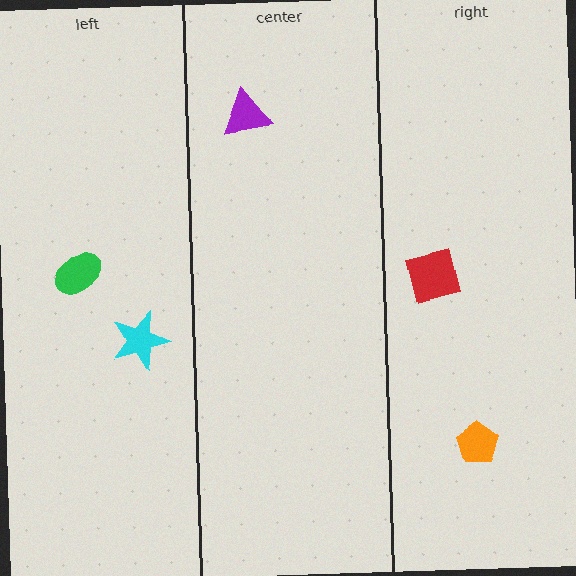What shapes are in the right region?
The red square, the orange pentagon.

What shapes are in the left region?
The green ellipse, the cyan star.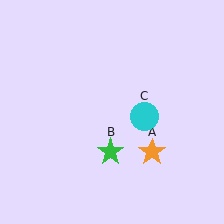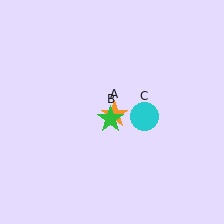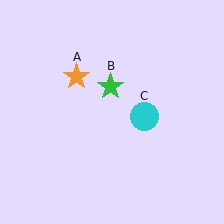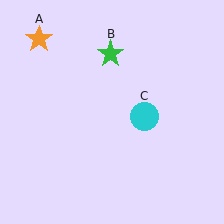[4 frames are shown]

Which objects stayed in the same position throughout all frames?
Cyan circle (object C) remained stationary.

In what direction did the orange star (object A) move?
The orange star (object A) moved up and to the left.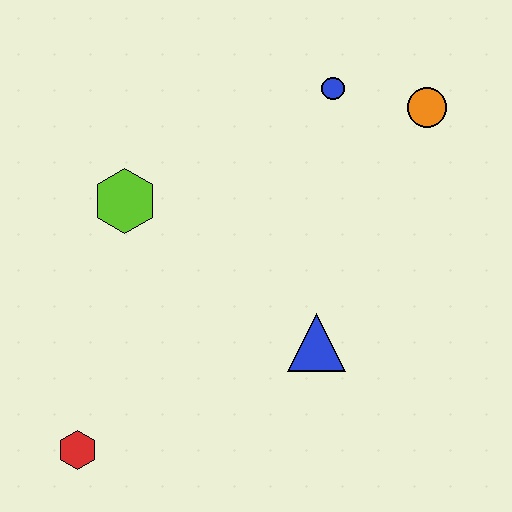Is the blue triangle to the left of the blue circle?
Yes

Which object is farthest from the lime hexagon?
The orange circle is farthest from the lime hexagon.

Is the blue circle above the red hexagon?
Yes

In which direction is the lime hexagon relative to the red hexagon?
The lime hexagon is above the red hexagon.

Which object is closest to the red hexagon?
The lime hexagon is closest to the red hexagon.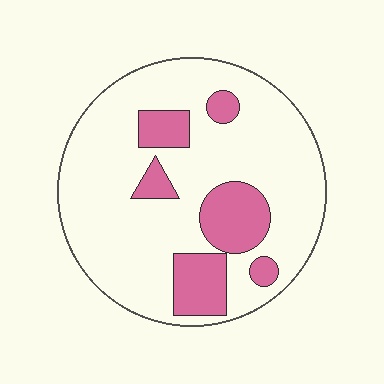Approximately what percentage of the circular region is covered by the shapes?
Approximately 20%.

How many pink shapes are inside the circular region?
6.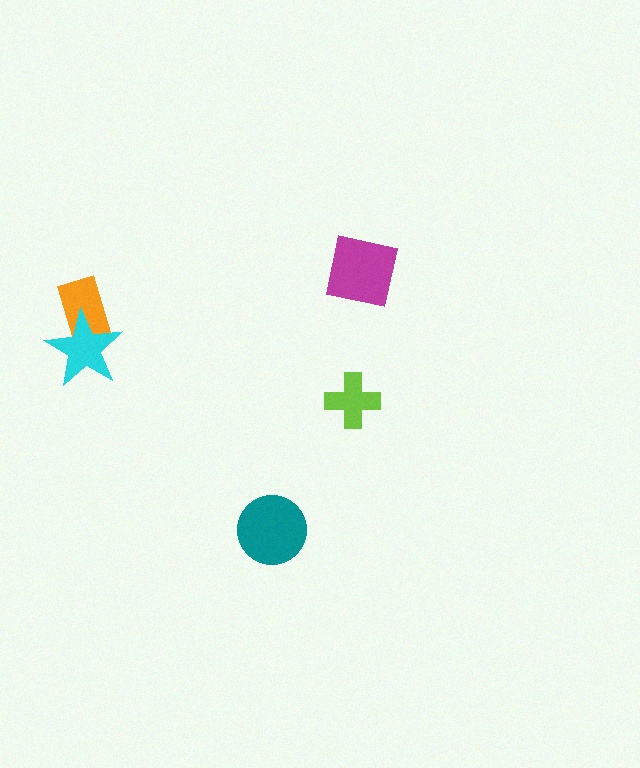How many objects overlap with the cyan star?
1 object overlaps with the cyan star.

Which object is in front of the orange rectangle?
The cyan star is in front of the orange rectangle.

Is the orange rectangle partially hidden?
Yes, it is partially covered by another shape.